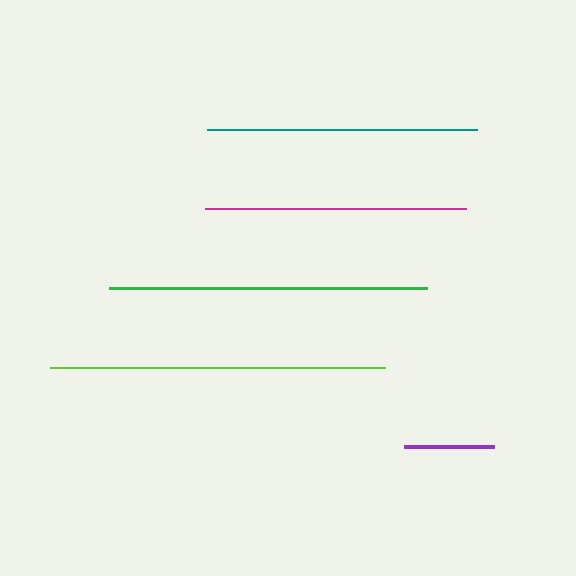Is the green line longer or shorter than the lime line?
The lime line is longer than the green line.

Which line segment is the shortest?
The purple line is the shortest at approximately 89 pixels.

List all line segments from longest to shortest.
From longest to shortest: lime, green, teal, magenta, purple.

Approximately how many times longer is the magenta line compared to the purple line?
The magenta line is approximately 2.9 times the length of the purple line.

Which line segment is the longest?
The lime line is the longest at approximately 335 pixels.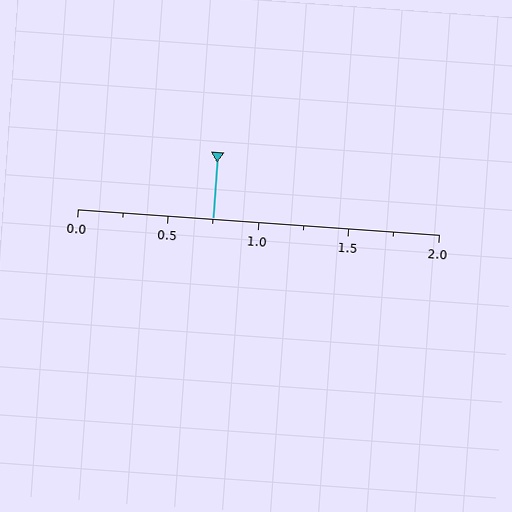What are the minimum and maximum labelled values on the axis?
The axis runs from 0.0 to 2.0.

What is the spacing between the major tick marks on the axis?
The major ticks are spaced 0.5 apart.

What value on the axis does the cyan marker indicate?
The marker indicates approximately 0.75.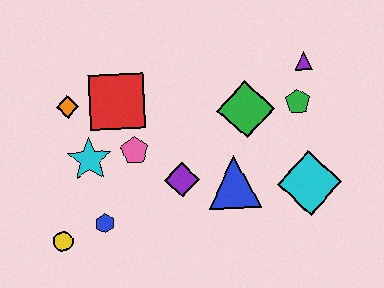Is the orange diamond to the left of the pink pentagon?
Yes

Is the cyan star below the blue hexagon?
No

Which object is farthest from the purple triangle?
The yellow circle is farthest from the purple triangle.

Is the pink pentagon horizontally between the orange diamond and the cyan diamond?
Yes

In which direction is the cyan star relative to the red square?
The cyan star is below the red square.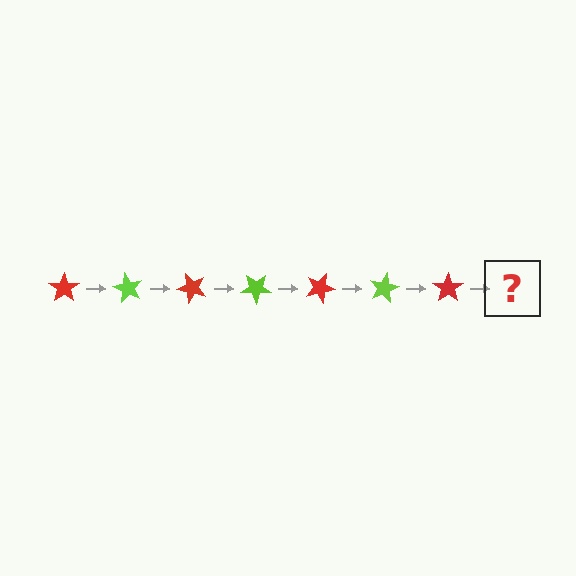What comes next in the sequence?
The next element should be a lime star, rotated 420 degrees from the start.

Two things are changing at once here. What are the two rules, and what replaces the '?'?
The two rules are that it rotates 60 degrees each step and the color cycles through red and lime. The '?' should be a lime star, rotated 420 degrees from the start.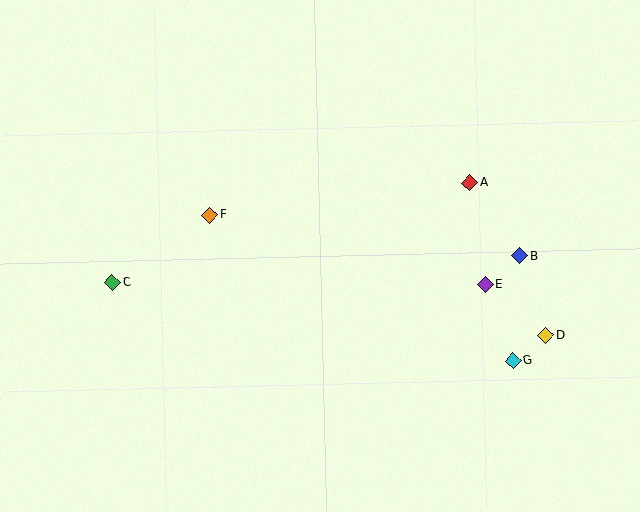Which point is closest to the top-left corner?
Point F is closest to the top-left corner.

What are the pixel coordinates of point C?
Point C is at (112, 282).